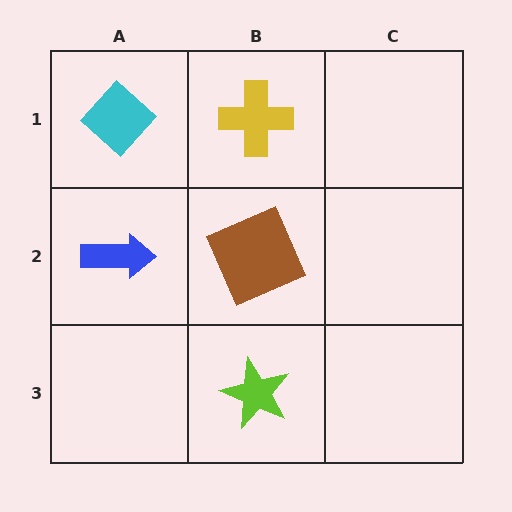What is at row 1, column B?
A yellow cross.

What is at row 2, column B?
A brown square.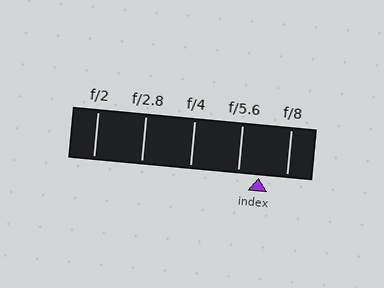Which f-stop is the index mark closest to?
The index mark is closest to f/5.6.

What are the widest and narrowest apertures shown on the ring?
The widest aperture shown is f/2 and the narrowest is f/8.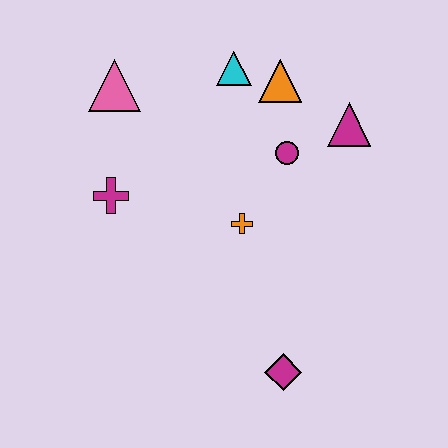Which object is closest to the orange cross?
The magenta circle is closest to the orange cross.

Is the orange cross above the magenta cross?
No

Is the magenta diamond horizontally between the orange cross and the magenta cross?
No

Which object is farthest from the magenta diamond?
The pink triangle is farthest from the magenta diamond.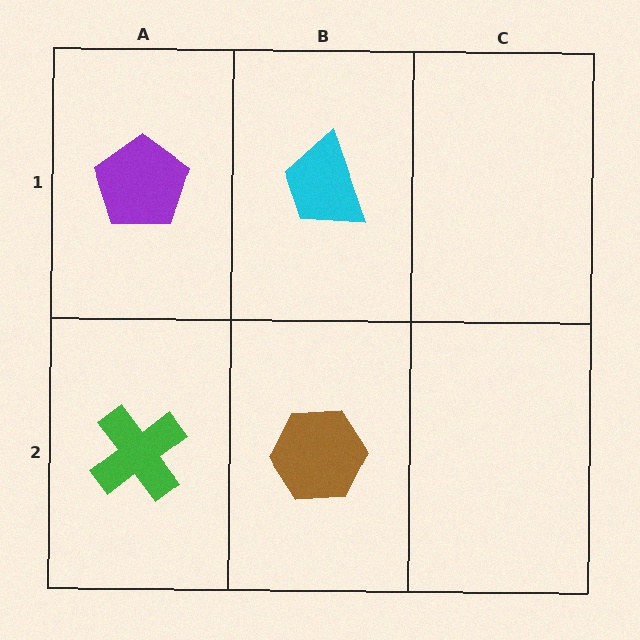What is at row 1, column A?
A purple pentagon.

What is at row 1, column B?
A cyan trapezoid.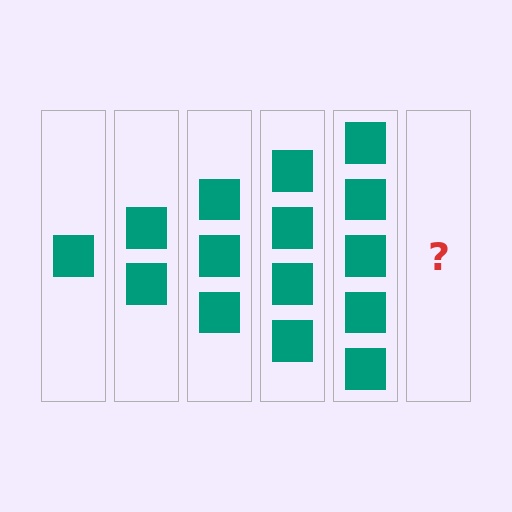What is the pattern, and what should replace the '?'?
The pattern is that each step adds one more square. The '?' should be 6 squares.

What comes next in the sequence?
The next element should be 6 squares.